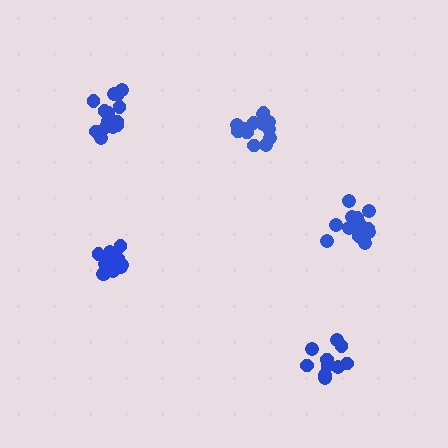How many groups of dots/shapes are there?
There are 5 groups.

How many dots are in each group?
Group 1: 14 dots, Group 2: 16 dots, Group 3: 16 dots, Group 4: 15 dots, Group 5: 10 dots (71 total).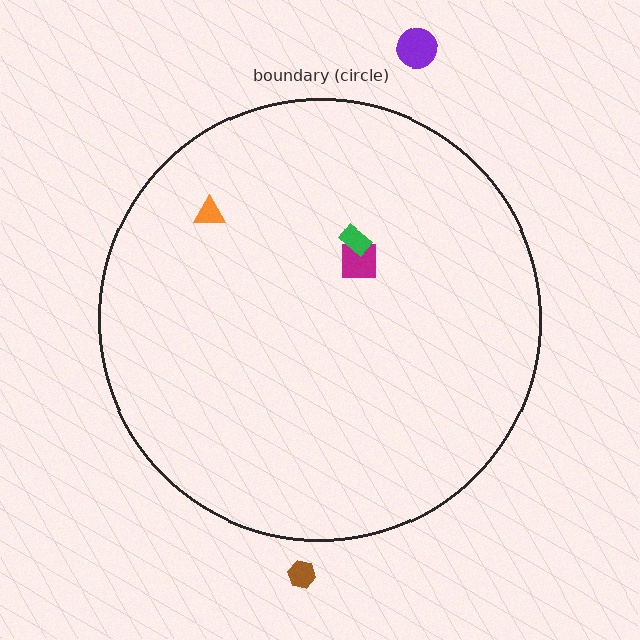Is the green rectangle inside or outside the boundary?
Inside.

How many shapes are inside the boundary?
3 inside, 2 outside.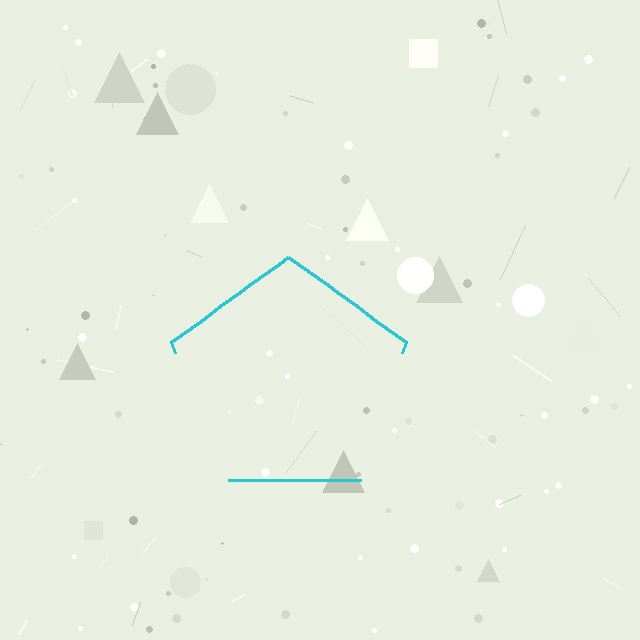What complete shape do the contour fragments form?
The contour fragments form a pentagon.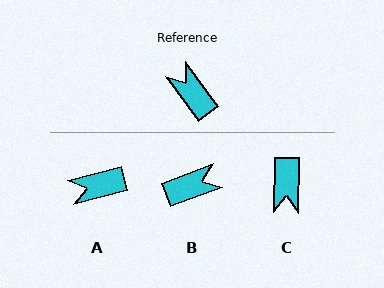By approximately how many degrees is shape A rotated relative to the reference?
Approximately 68 degrees counter-clockwise.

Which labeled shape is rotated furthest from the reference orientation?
C, about 142 degrees away.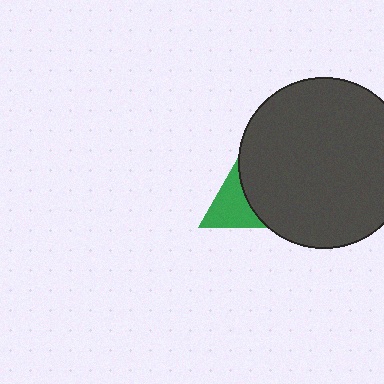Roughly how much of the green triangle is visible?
A small part of it is visible (roughly 35%).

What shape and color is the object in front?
The object in front is a dark gray circle.